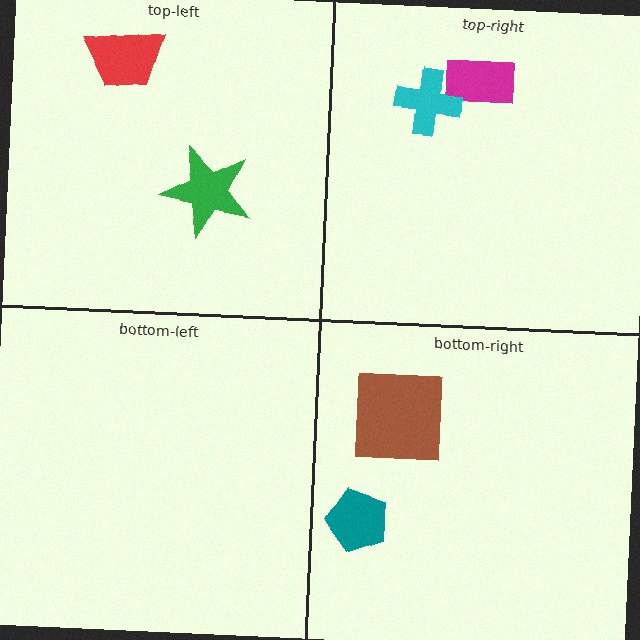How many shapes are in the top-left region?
2.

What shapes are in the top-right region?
The magenta rectangle, the cyan cross.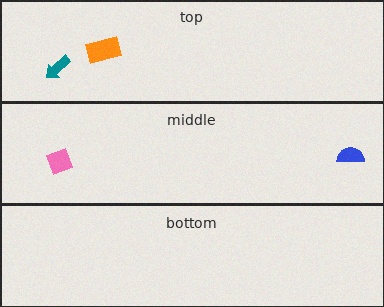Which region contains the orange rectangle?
The top region.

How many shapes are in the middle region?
2.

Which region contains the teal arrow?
The top region.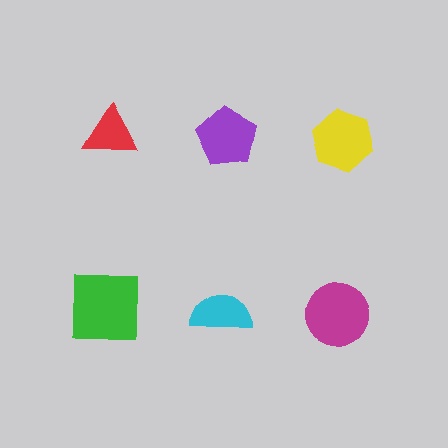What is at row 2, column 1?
A green square.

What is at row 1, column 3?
A yellow hexagon.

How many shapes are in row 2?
3 shapes.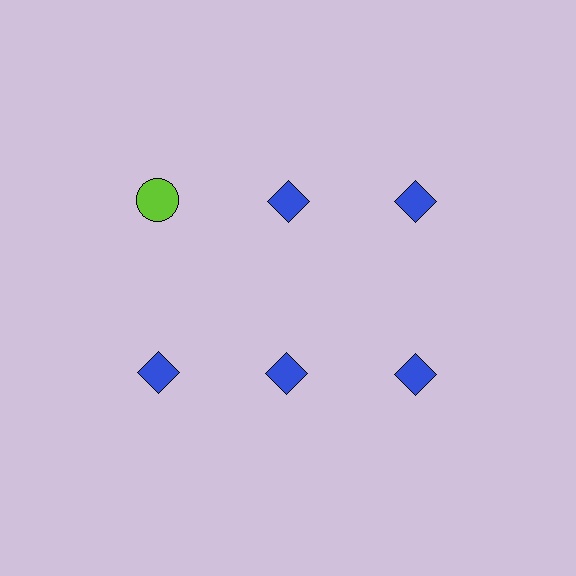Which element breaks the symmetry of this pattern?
The lime circle in the top row, leftmost column breaks the symmetry. All other shapes are blue diamonds.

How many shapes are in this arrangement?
There are 6 shapes arranged in a grid pattern.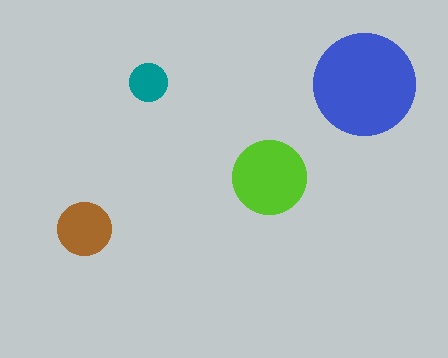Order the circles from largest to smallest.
the blue one, the lime one, the brown one, the teal one.